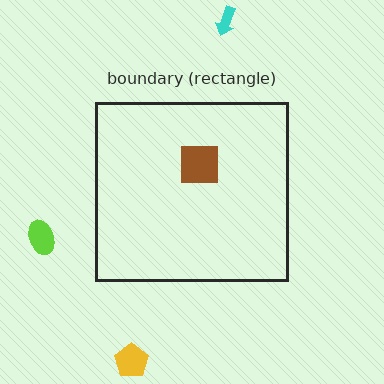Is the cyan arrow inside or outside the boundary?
Outside.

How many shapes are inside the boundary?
1 inside, 3 outside.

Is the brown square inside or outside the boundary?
Inside.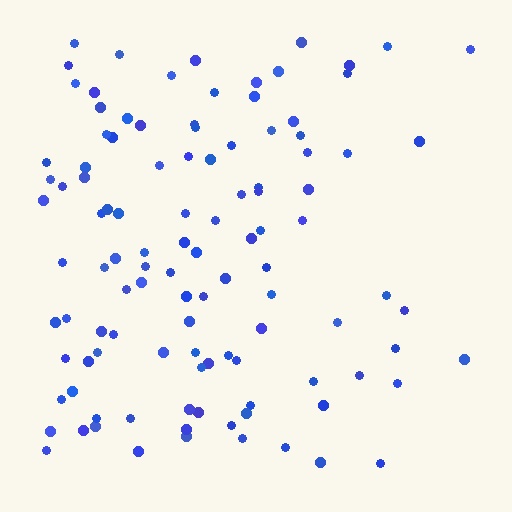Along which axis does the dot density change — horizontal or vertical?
Horizontal.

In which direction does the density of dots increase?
From right to left, with the left side densest.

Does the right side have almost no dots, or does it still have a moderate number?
Still a moderate number, just noticeably fewer than the left.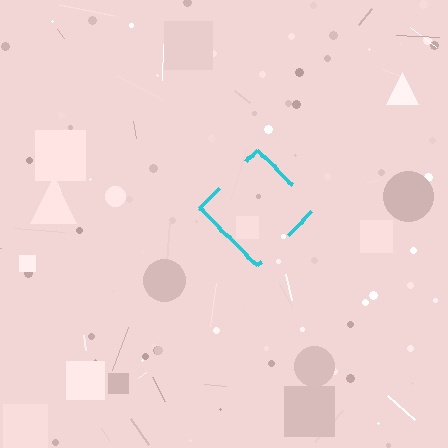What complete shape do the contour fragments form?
The contour fragments form a diamond.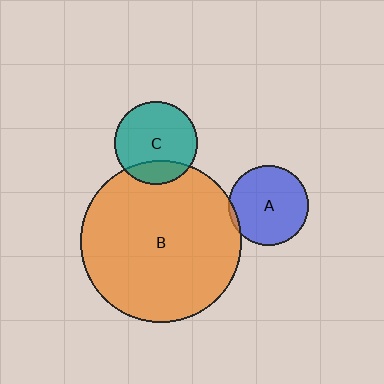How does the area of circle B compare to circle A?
Approximately 4.0 times.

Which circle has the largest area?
Circle B (orange).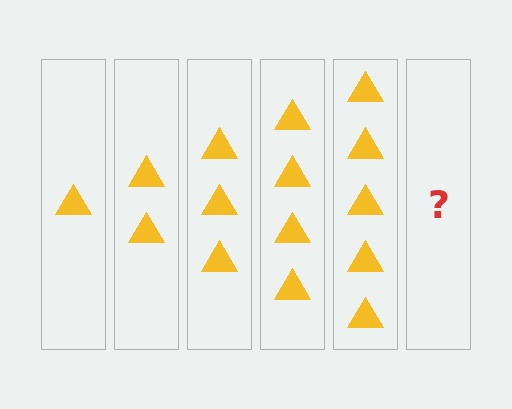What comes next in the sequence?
The next element should be 6 triangles.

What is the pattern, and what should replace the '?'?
The pattern is that each step adds one more triangle. The '?' should be 6 triangles.